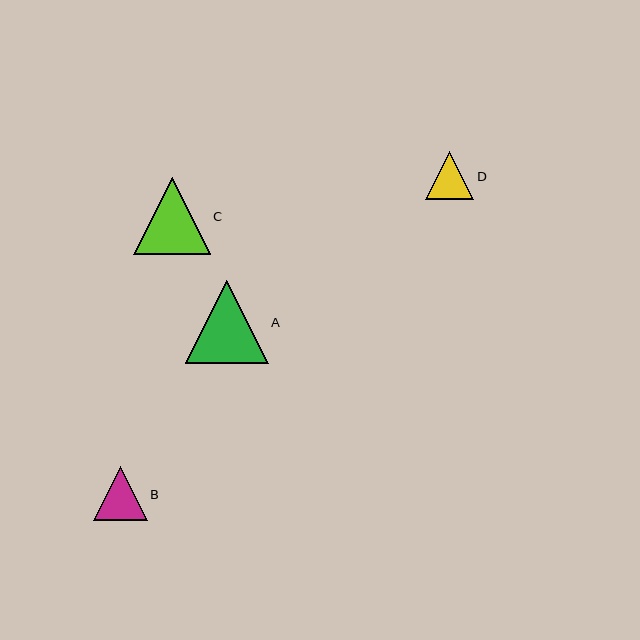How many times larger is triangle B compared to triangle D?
Triangle B is approximately 1.1 times the size of triangle D.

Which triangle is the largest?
Triangle A is the largest with a size of approximately 83 pixels.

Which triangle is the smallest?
Triangle D is the smallest with a size of approximately 48 pixels.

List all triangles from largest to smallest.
From largest to smallest: A, C, B, D.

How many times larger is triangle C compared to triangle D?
Triangle C is approximately 1.6 times the size of triangle D.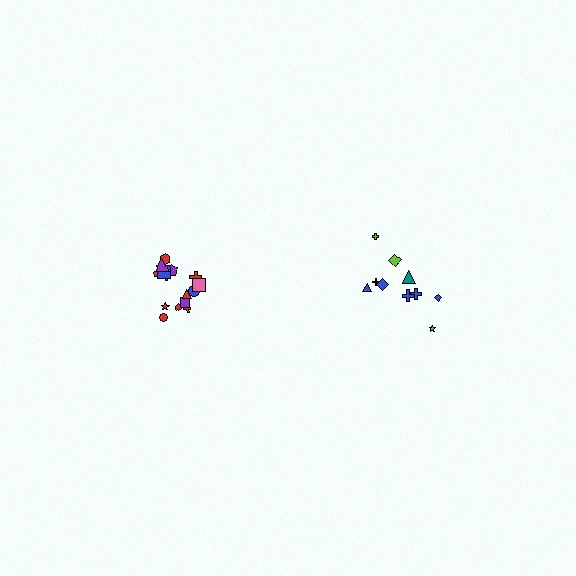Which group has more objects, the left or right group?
The left group.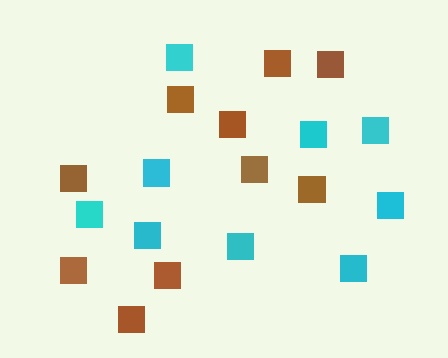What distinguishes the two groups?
There are 2 groups: one group of brown squares (10) and one group of cyan squares (9).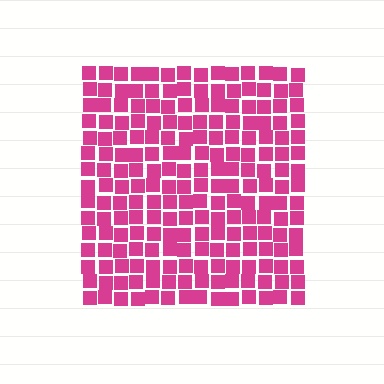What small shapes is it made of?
It is made of small squares.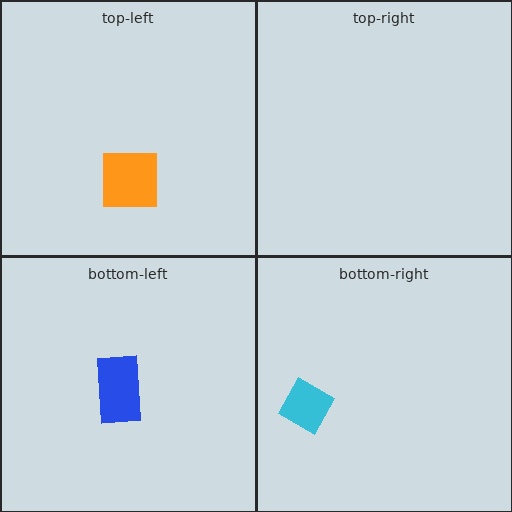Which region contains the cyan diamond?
The bottom-right region.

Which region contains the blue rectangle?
The bottom-left region.